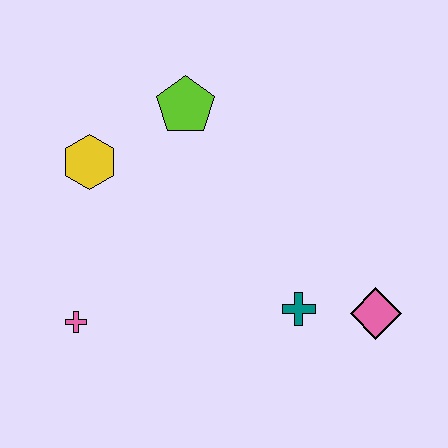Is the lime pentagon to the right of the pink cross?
Yes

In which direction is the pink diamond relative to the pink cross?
The pink diamond is to the right of the pink cross.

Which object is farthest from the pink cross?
The pink diamond is farthest from the pink cross.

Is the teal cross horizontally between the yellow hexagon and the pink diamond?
Yes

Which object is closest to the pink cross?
The yellow hexagon is closest to the pink cross.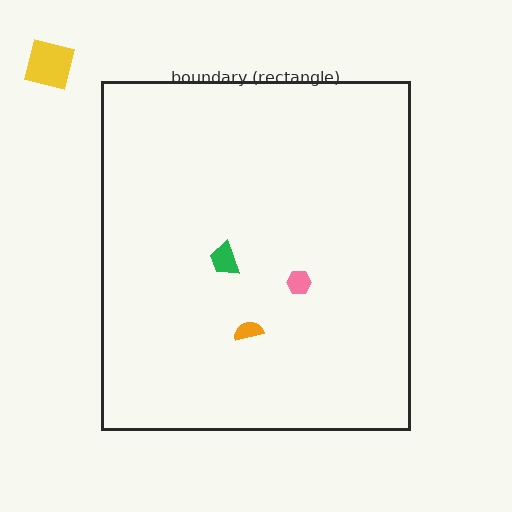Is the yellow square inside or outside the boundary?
Outside.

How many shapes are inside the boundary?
3 inside, 1 outside.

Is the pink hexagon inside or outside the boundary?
Inside.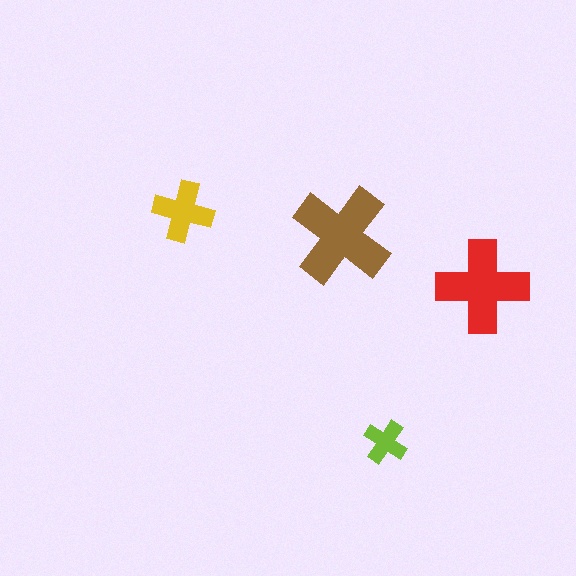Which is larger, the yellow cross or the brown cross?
The brown one.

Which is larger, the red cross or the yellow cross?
The red one.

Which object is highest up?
The yellow cross is topmost.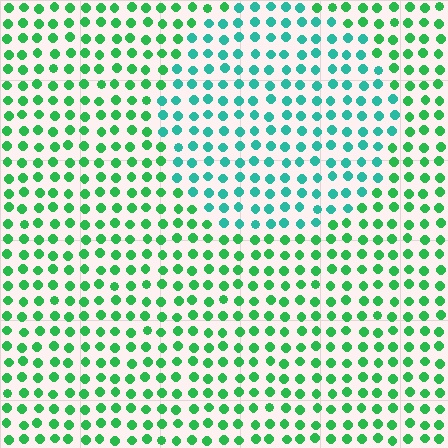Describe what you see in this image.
The image is filled with small green elements in a uniform arrangement. A circle-shaped region is visible where the elements are tinted to a slightly different hue, forming a subtle color boundary.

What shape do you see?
I see a circle.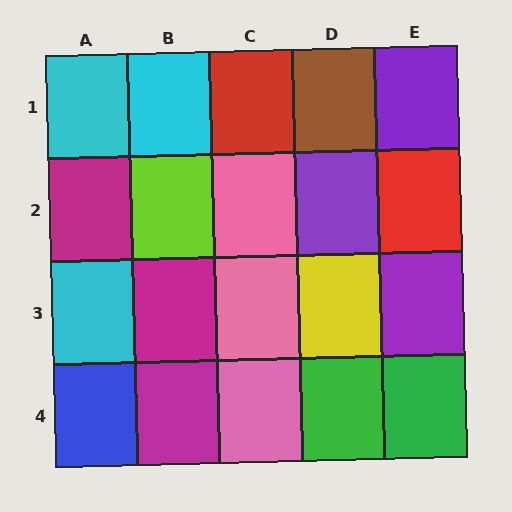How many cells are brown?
1 cell is brown.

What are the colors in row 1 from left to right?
Cyan, cyan, red, brown, purple.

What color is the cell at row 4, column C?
Pink.